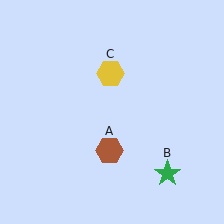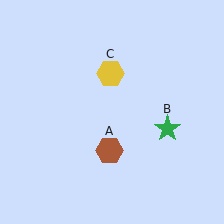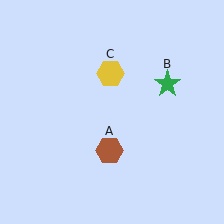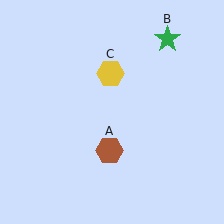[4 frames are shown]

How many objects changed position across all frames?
1 object changed position: green star (object B).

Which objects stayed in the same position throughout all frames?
Brown hexagon (object A) and yellow hexagon (object C) remained stationary.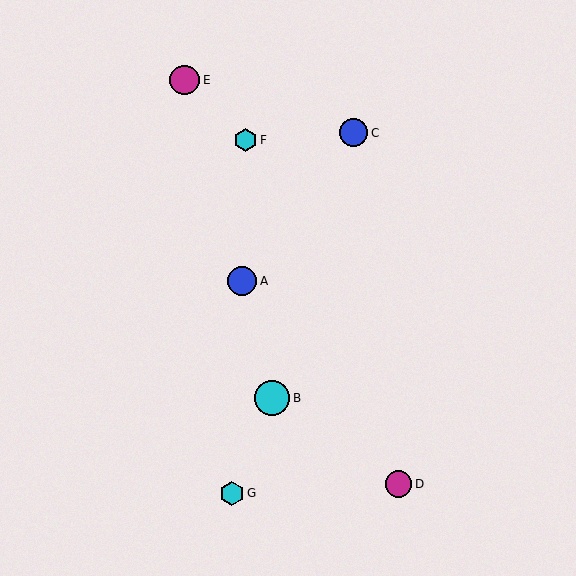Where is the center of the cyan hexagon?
The center of the cyan hexagon is at (232, 493).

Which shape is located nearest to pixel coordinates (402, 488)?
The magenta circle (labeled D) at (398, 484) is nearest to that location.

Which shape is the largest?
The cyan circle (labeled B) is the largest.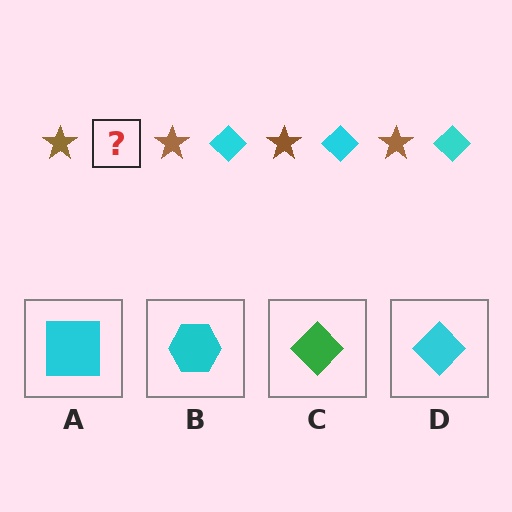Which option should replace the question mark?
Option D.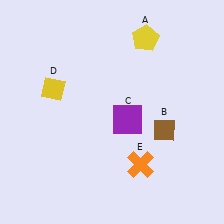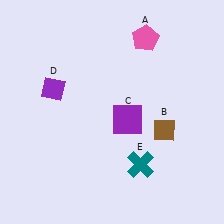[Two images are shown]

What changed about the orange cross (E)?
In Image 1, E is orange. In Image 2, it changed to teal.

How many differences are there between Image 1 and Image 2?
There are 3 differences between the two images.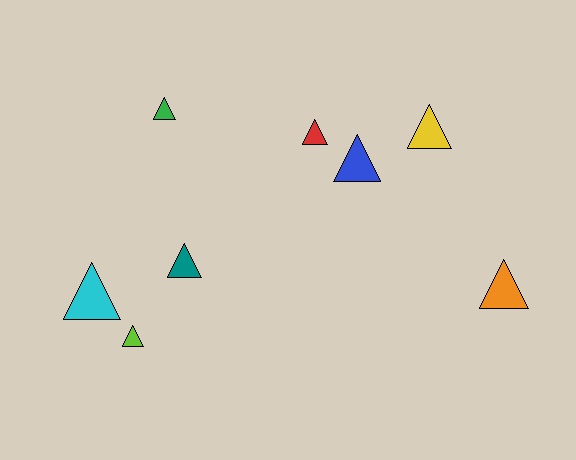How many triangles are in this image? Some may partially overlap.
There are 8 triangles.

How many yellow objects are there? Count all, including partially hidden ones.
There is 1 yellow object.